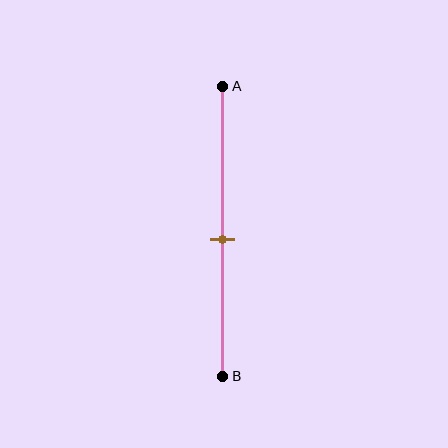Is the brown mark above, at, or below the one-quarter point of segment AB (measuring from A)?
The brown mark is below the one-quarter point of segment AB.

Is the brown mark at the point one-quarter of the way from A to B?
No, the mark is at about 55% from A, not at the 25% one-quarter point.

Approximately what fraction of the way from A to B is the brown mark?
The brown mark is approximately 55% of the way from A to B.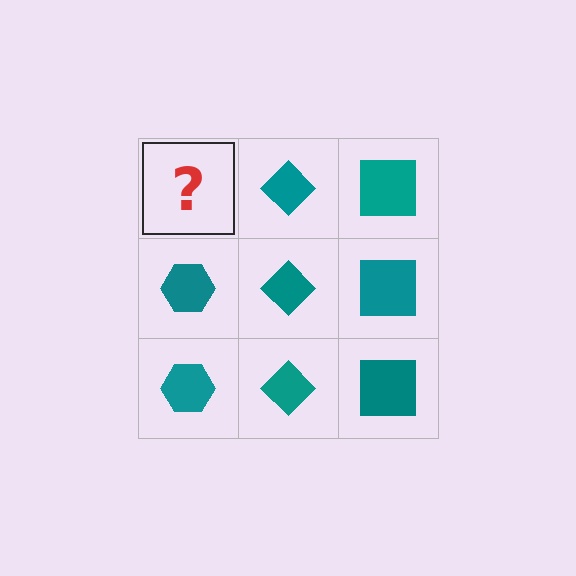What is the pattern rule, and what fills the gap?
The rule is that each column has a consistent shape. The gap should be filled with a teal hexagon.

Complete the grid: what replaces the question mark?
The question mark should be replaced with a teal hexagon.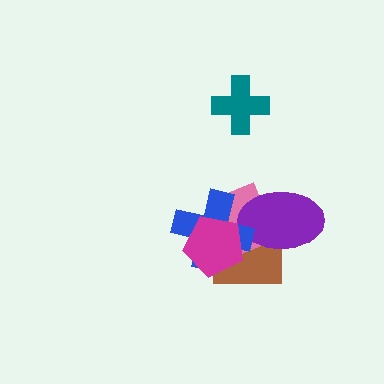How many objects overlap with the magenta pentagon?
3 objects overlap with the magenta pentagon.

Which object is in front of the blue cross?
The magenta pentagon is in front of the blue cross.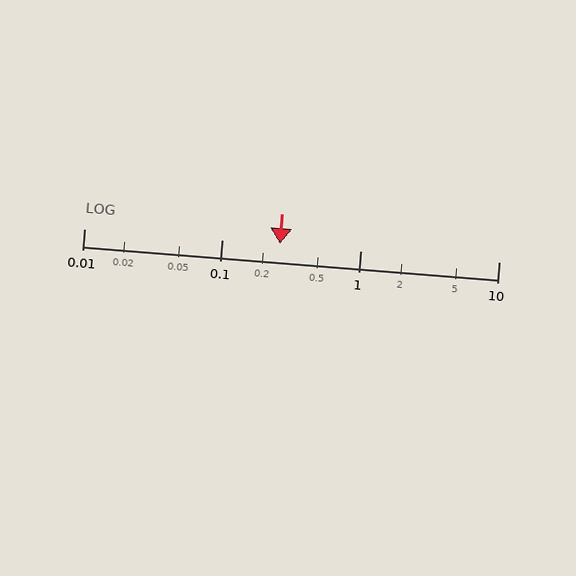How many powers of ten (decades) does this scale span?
The scale spans 3 decades, from 0.01 to 10.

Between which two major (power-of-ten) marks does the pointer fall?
The pointer is between 0.1 and 1.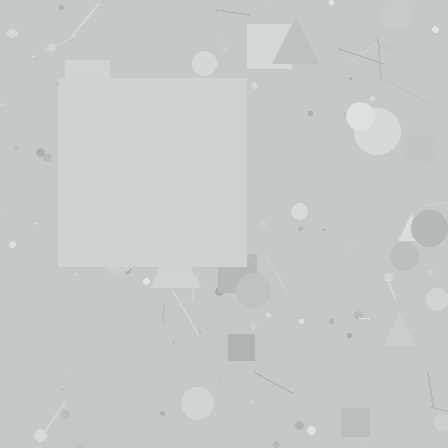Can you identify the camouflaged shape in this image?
The camouflaged shape is a square.